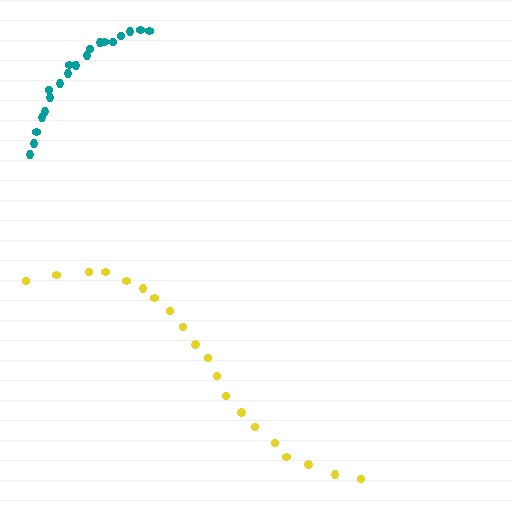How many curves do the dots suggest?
There are 2 distinct paths.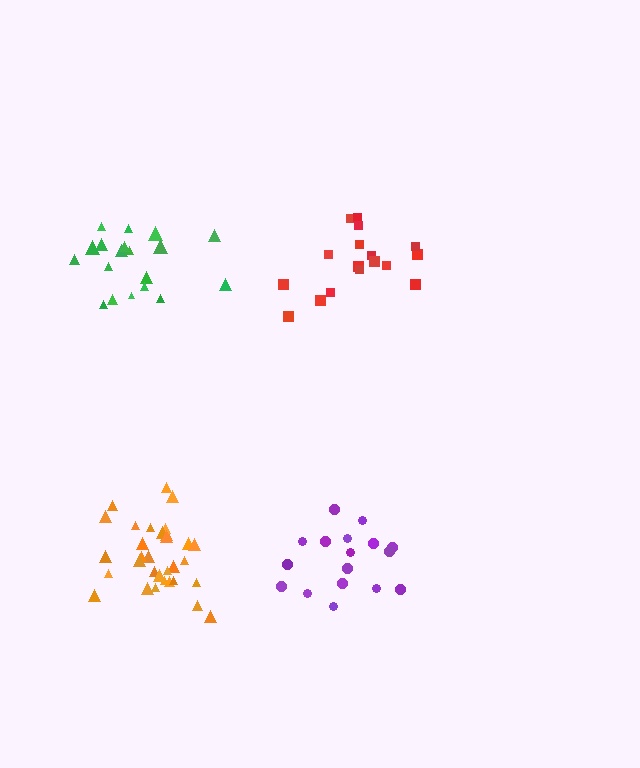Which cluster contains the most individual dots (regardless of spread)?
Orange (32).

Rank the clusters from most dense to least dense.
orange, purple, green, red.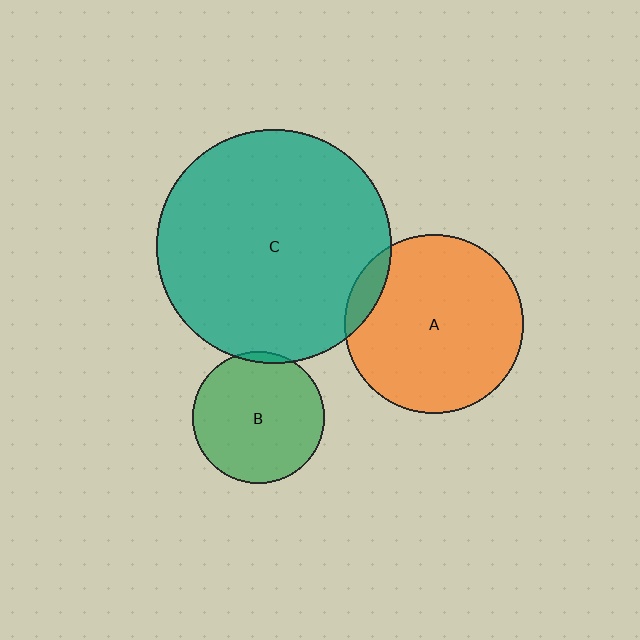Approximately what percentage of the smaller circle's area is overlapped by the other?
Approximately 10%.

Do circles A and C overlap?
Yes.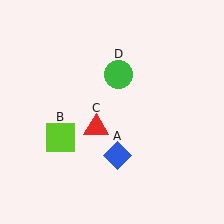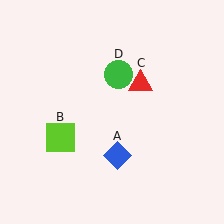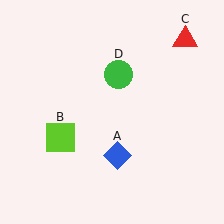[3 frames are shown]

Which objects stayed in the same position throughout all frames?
Blue diamond (object A) and lime square (object B) and green circle (object D) remained stationary.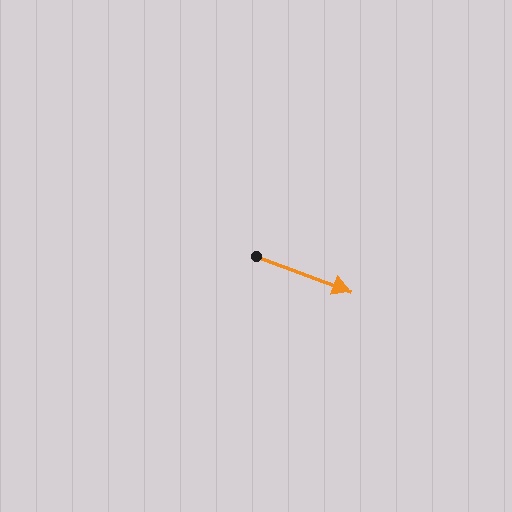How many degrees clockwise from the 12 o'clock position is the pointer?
Approximately 111 degrees.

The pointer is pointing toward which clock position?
Roughly 4 o'clock.